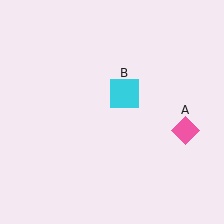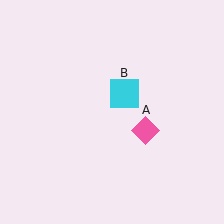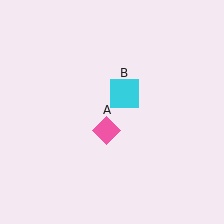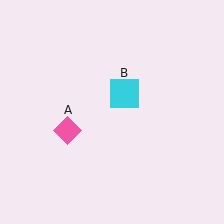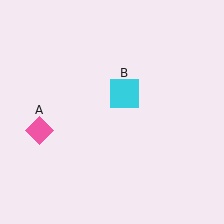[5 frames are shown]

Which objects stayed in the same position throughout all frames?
Cyan square (object B) remained stationary.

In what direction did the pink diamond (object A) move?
The pink diamond (object A) moved left.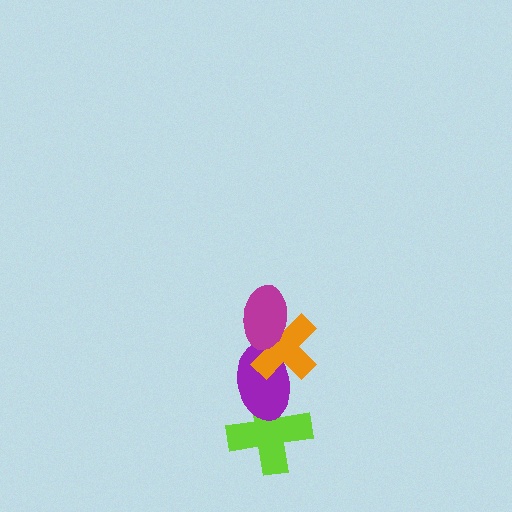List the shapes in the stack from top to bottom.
From top to bottom: the magenta ellipse, the orange cross, the purple ellipse, the lime cross.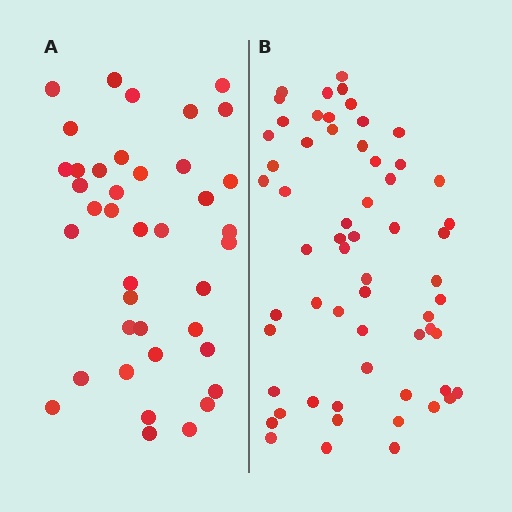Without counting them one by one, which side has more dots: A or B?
Region B (the right region) has more dots.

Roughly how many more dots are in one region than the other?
Region B has approximately 20 more dots than region A.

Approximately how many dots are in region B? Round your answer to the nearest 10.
About 60 dots.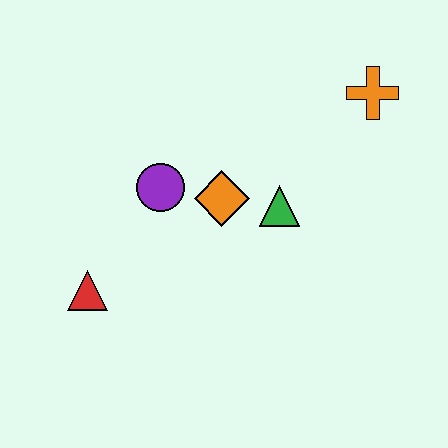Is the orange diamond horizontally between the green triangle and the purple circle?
Yes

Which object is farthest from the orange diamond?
The orange cross is farthest from the orange diamond.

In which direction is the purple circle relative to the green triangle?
The purple circle is to the left of the green triangle.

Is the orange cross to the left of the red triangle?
No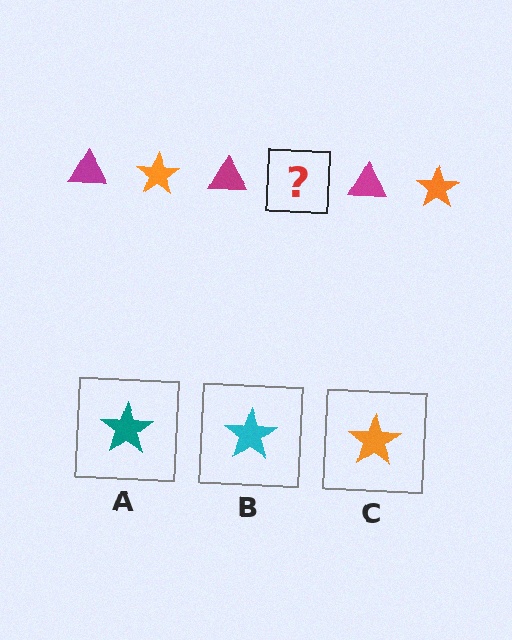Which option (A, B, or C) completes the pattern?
C.